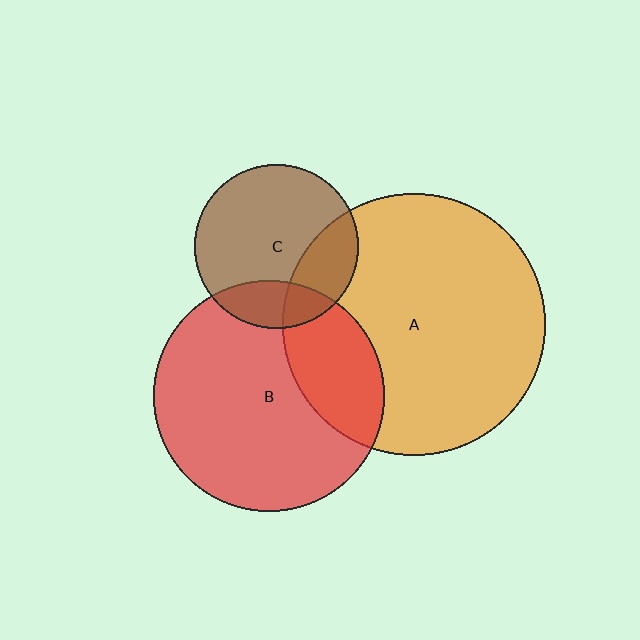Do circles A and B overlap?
Yes.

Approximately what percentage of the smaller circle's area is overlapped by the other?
Approximately 25%.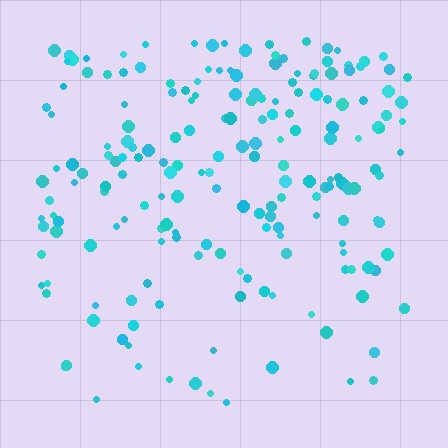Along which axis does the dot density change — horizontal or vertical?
Vertical.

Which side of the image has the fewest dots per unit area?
The bottom.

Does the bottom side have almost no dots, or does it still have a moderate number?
Still a moderate number, just noticeably fewer than the top.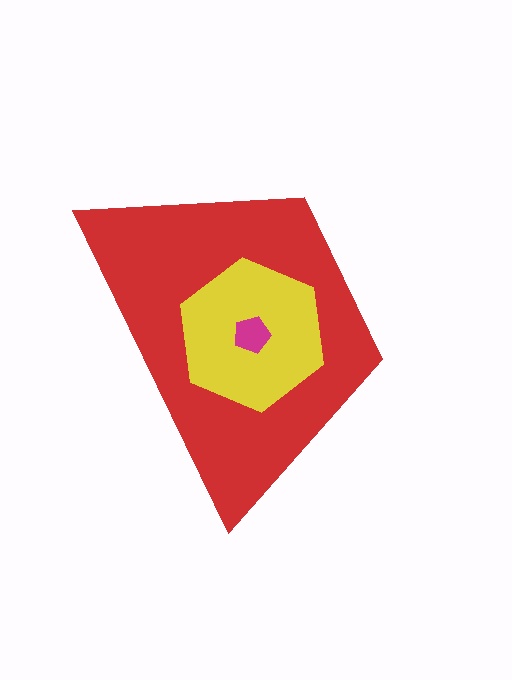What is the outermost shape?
The red trapezoid.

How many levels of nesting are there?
3.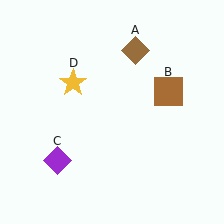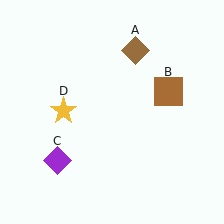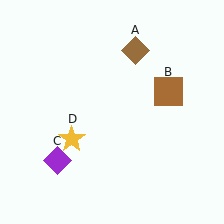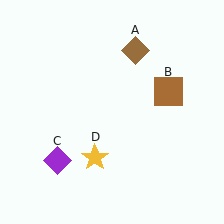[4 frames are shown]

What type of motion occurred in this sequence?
The yellow star (object D) rotated counterclockwise around the center of the scene.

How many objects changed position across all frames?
1 object changed position: yellow star (object D).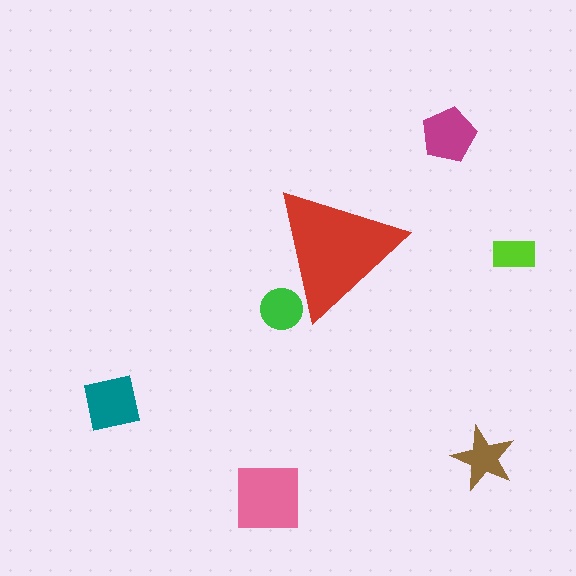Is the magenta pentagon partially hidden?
No, the magenta pentagon is fully visible.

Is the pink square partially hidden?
No, the pink square is fully visible.